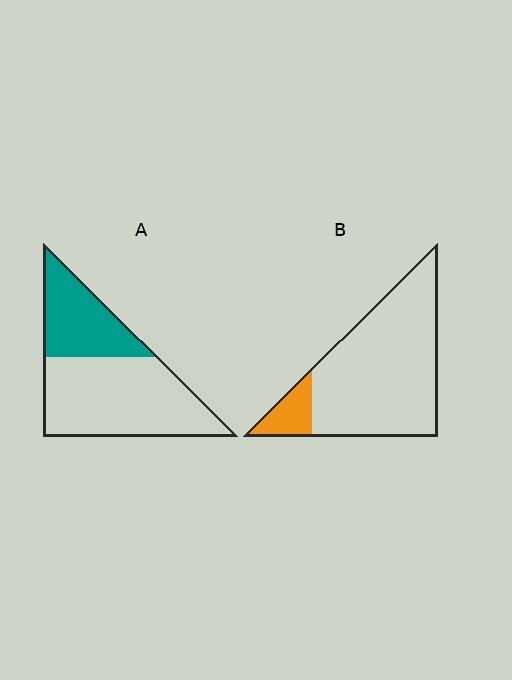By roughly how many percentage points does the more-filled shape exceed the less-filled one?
By roughly 20 percentage points (A over B).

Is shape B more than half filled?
No.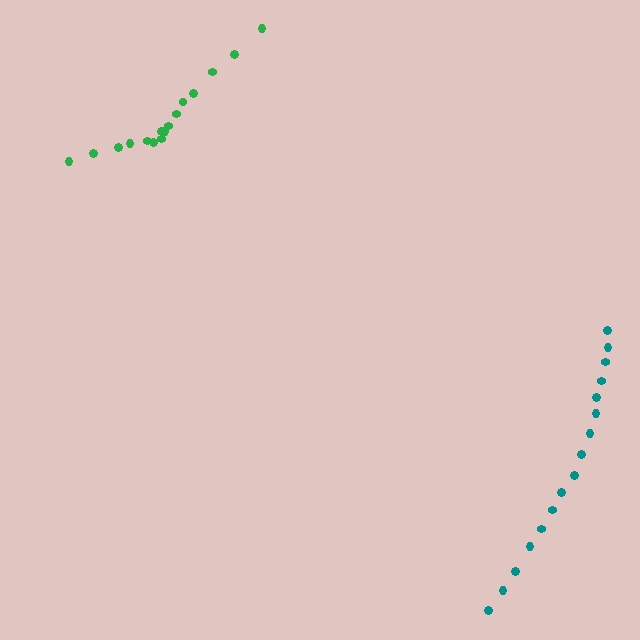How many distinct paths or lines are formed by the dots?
There are 2 distinct paths.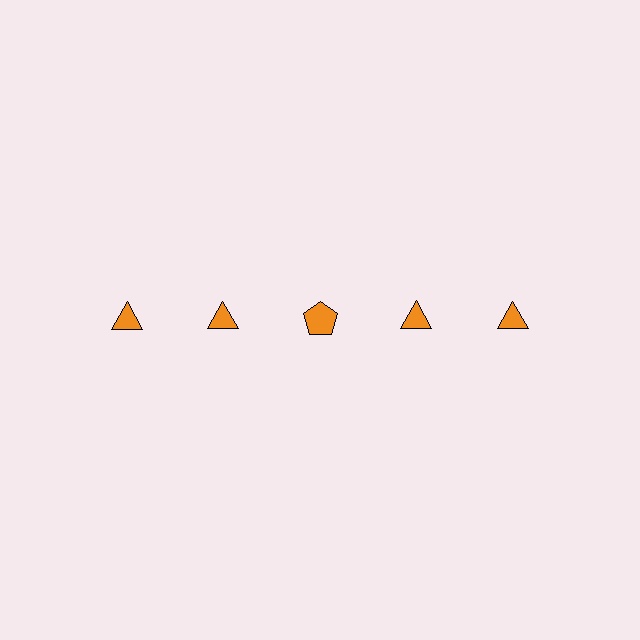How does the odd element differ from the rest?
It has a different shape: pentagon instead of triangle.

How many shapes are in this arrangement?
There are 5 shapes arranged in a grid pattern.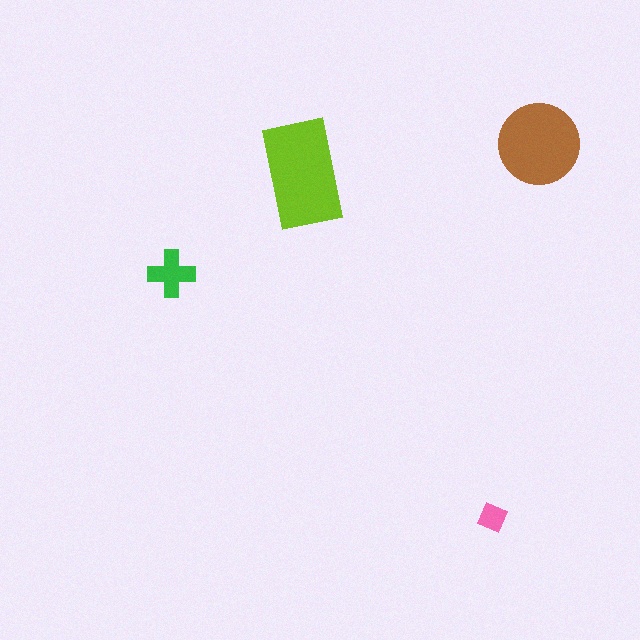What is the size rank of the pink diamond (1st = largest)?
4th.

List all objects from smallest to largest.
The pink diamond, the green cross, the brown circle, the lime rectangle.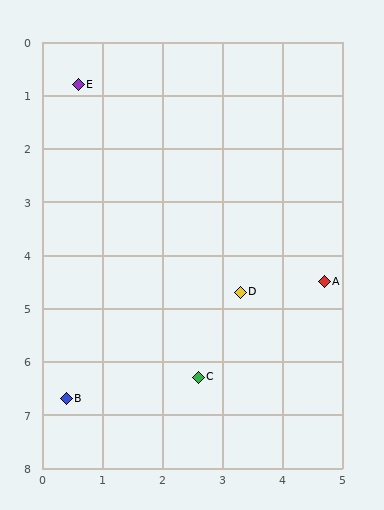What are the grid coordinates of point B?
Point B is at approximately (0.4, 6.7).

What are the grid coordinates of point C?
Point C is at approximately (2.6, 6.3).